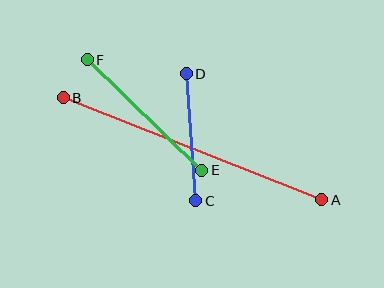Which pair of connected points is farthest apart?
Points A and B are farthest apart.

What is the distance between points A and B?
The distance is approximately 278 pixels.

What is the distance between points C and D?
The distance is approximately 127 pixels.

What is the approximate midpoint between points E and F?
The midpoint is at approximately (144, 115) pixels.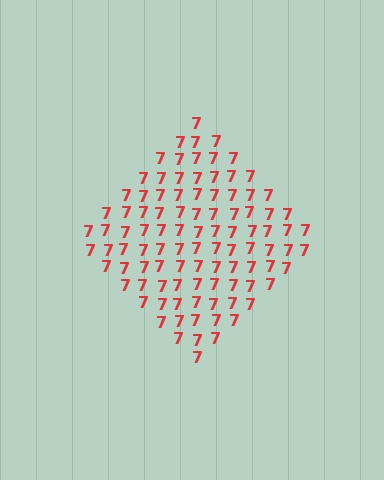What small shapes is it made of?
It is made of small digit 7's.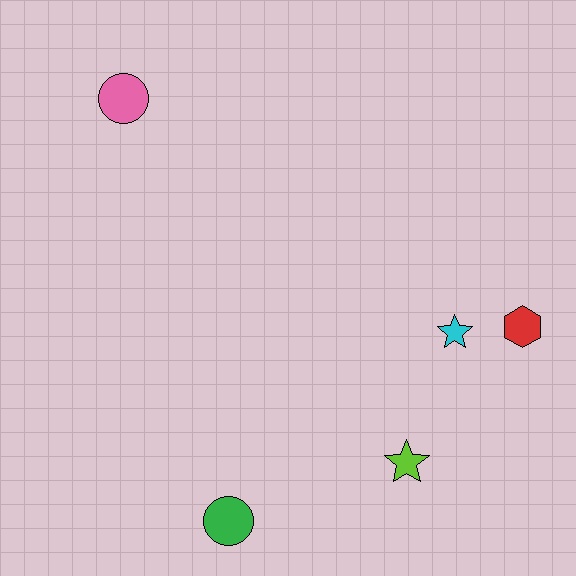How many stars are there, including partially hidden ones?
There are 2 stars.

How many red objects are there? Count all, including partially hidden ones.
There is 1 red object.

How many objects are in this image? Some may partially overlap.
There are 5 objects.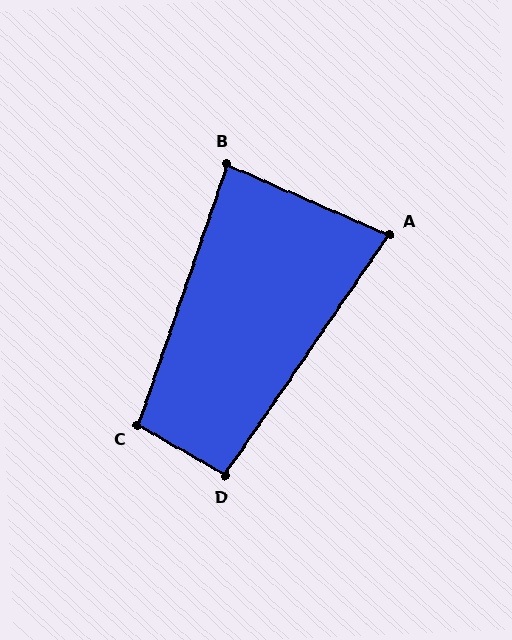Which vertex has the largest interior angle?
C, at approximately 101 degrees.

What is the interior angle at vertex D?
Approximately 94 degrees (approximately right).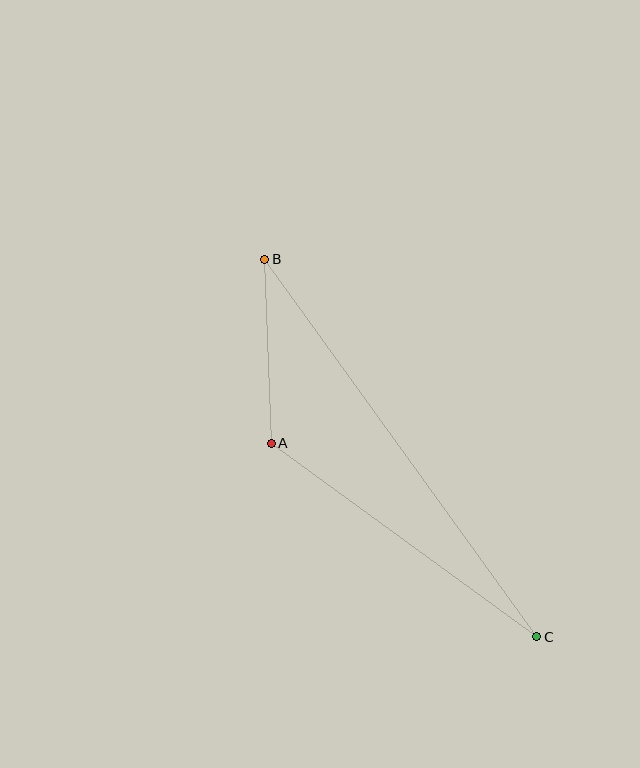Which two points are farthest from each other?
Points B and C are farthest from each other.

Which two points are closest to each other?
Points A and B are closest to each other.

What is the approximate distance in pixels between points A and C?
The distance between A and C is approximately 329 pixels.